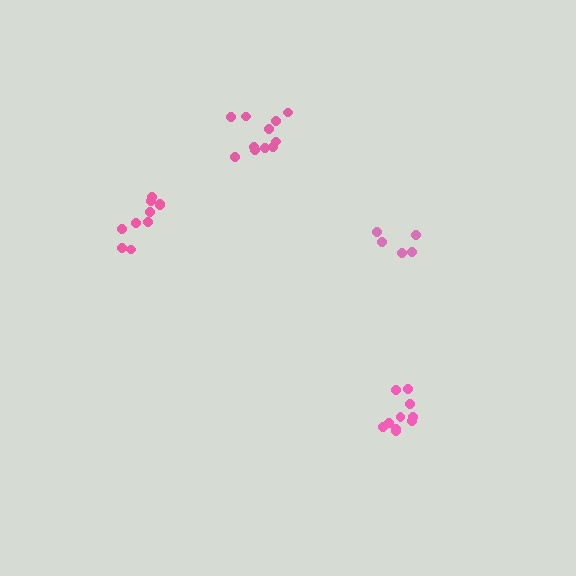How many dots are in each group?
Group 1: 11 dots, Group 2: 5 dots, Group 3: 10 dots, Group 4: 10 dots (36 total).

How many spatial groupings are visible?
There are 4 spatial groupings.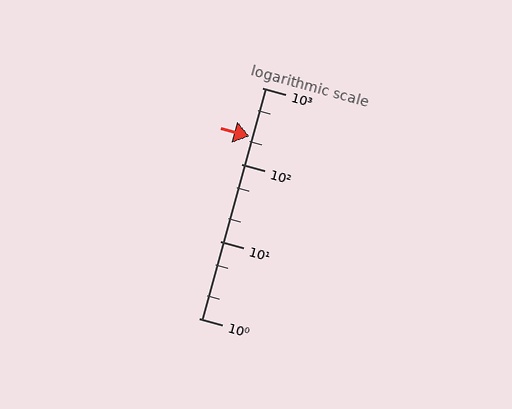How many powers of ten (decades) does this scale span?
The scale spans 3 decades, from 1 to 1000.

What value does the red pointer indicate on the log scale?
The pointer indicates approximately 230.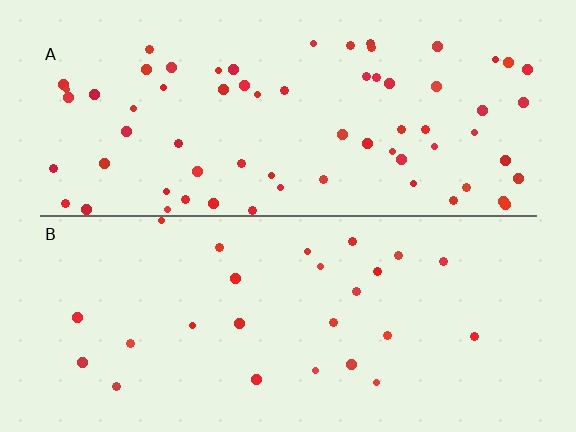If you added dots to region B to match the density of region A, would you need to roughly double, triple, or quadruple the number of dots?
Approximately triple.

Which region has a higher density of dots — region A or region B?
A (the top).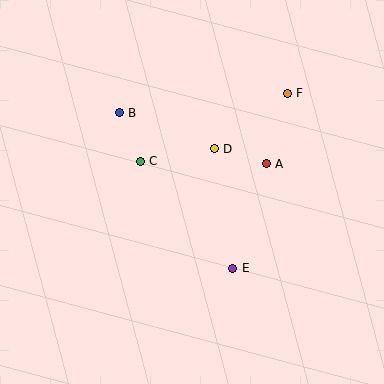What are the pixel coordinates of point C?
Point C is at (140, 161).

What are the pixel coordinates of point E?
Point E is at (232, 268).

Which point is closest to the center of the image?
Point D at (214, 149) is closest to the center.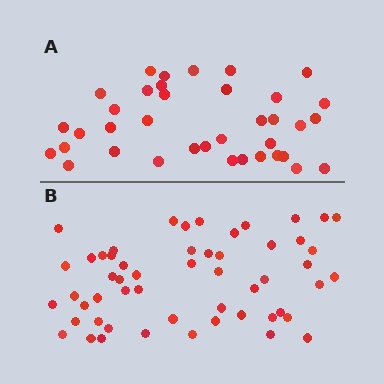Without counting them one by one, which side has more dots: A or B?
Region B (the bottom region) has more dots.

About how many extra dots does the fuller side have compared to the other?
Region B has approximately 15 more dots than region A.